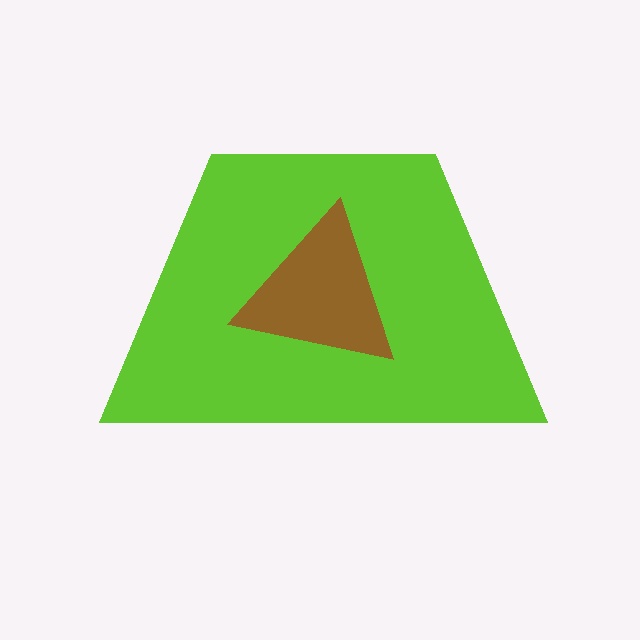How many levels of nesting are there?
2.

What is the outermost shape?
The lime trapezoid.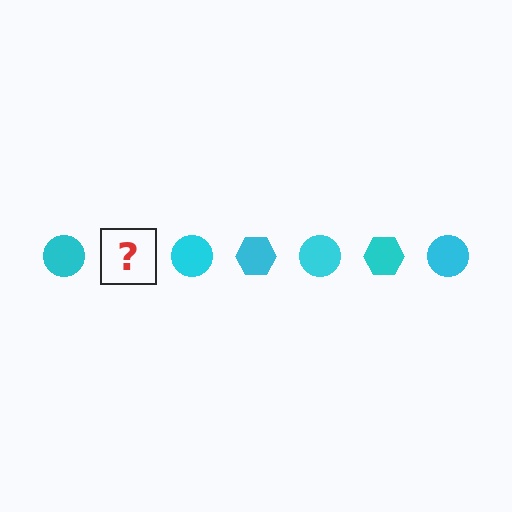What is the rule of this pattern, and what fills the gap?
The rule is that the pattern cycles through circle, hexagon shapes in cyan. The gap should be filled with a cyan hexagon.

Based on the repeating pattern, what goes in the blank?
The blank should be a cyan hexagon.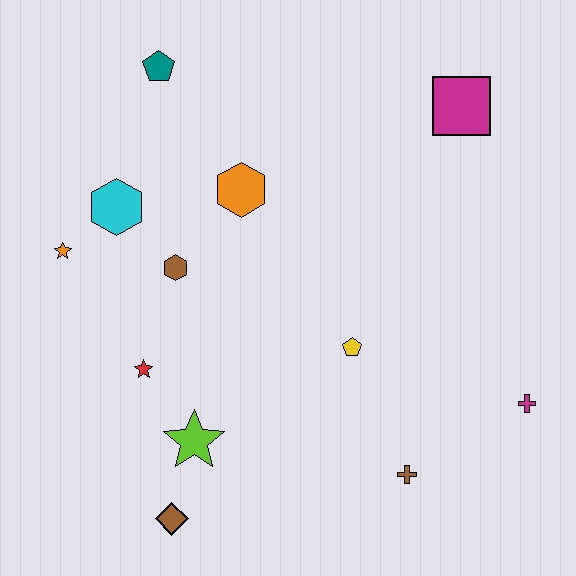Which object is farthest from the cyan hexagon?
The magenta cross is farthest from the cyan hexagon.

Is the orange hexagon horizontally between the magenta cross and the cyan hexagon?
Yes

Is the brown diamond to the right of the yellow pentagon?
No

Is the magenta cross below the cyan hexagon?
Yes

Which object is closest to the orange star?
The cyan hexagon is closest to the orange star.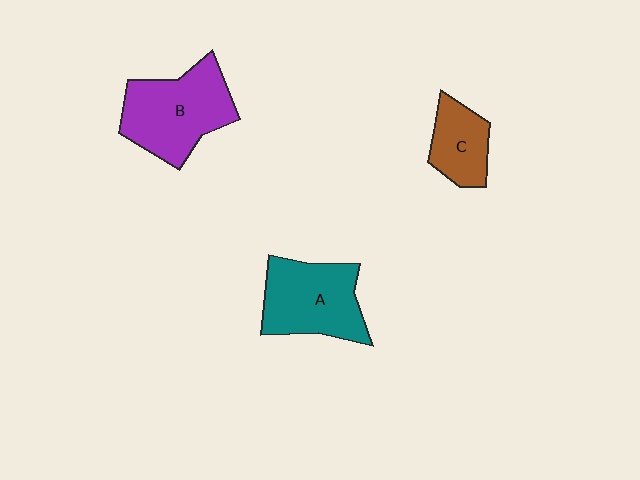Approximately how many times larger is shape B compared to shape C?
Approximately 1.9 times.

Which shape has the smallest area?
Shape C (brown).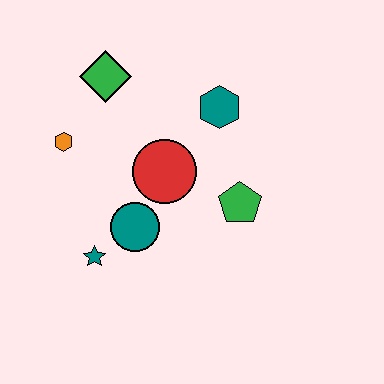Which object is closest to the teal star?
The teal circle is closest to the teal star.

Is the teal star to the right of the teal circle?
No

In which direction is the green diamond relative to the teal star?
The green diamond is above the teal star.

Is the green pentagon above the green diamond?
No